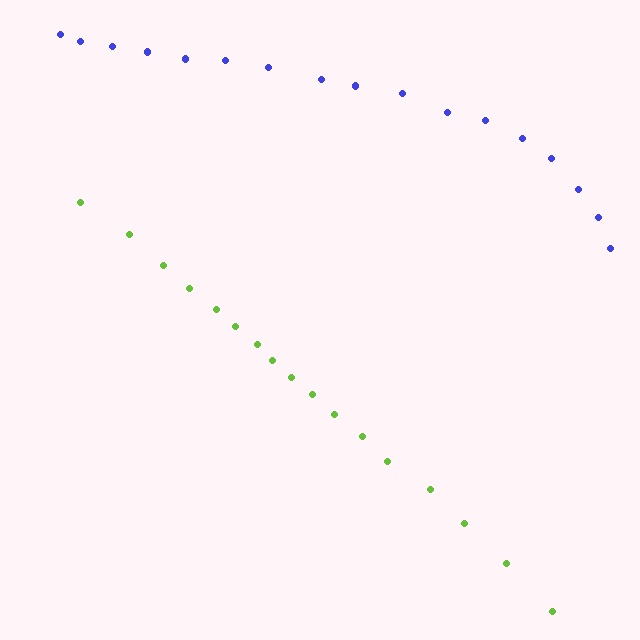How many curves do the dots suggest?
There are 2 distinct paths.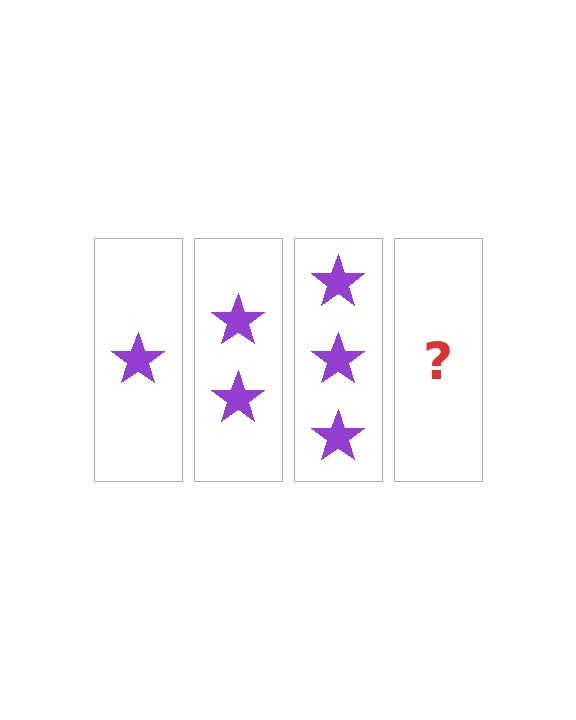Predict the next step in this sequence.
The next step is 4 stars.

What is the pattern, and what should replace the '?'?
The pattern is that each step adds one more star. The '?' should be 4 stars.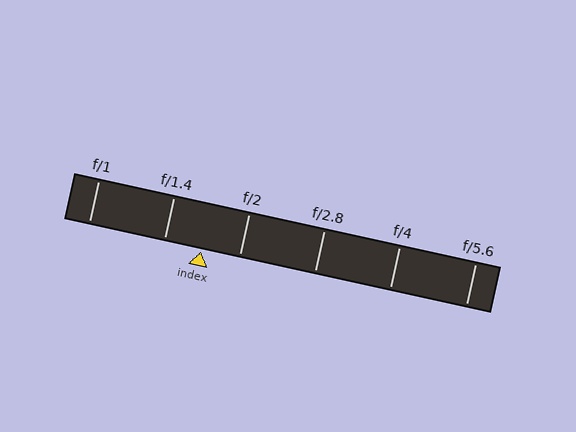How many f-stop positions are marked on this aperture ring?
There are 6 f-stop positions marked.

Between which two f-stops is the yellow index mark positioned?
The index mark is between f/1.4 and f/2.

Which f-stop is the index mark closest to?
The index mark is closest to f/1.4.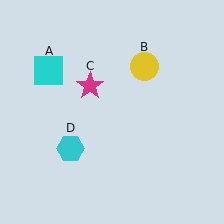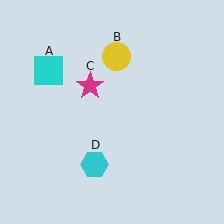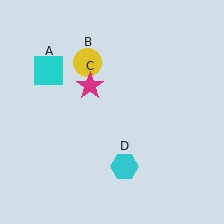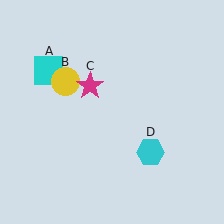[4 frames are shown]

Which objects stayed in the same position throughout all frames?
Cyan square (object A) and magenta star (object C) remained stationary.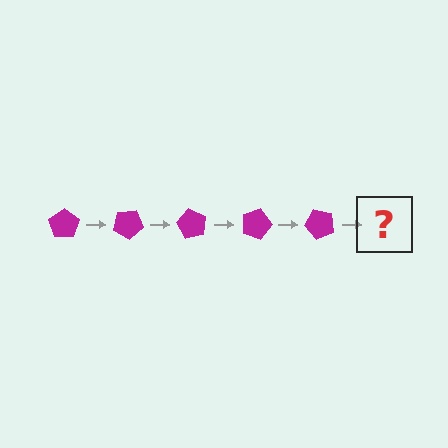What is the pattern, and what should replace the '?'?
The pattern is that the pentagon rotates 30 degrees each step. The '?' should be a magenta pentagon rotated 150 degrees.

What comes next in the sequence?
The next element should be a magenta pentagon rotated 150 degrees.